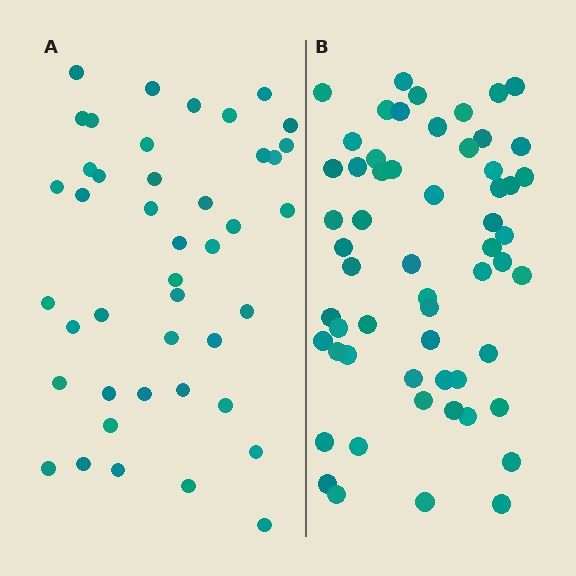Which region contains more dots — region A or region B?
Region B (the right region) has more dots.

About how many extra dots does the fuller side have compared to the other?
Region B has approximately 15 more dots than region A.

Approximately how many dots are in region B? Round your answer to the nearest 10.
About 60 dots. (The exact count is 58, which rounds to 60.)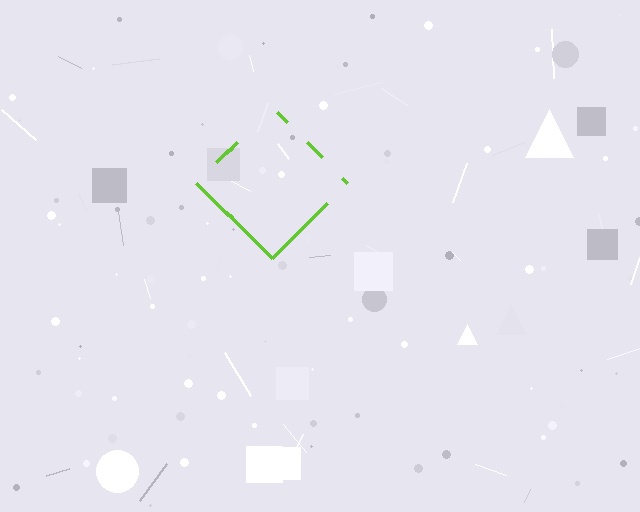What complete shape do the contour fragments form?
The contour fragments form a diamond.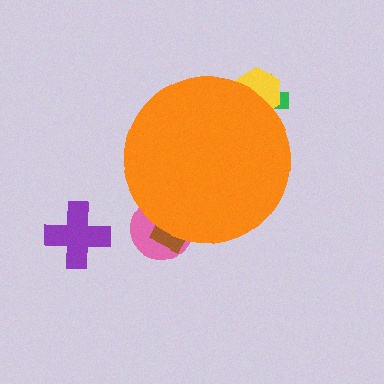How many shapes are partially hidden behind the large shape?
4 shapes are partially hidden.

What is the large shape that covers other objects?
An orange circle.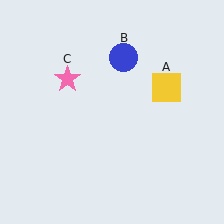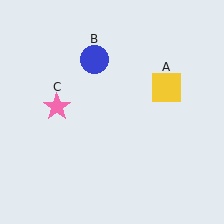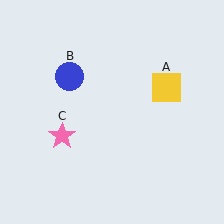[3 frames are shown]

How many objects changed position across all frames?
2 objects changed position: blue circle (object B), pink star (object C).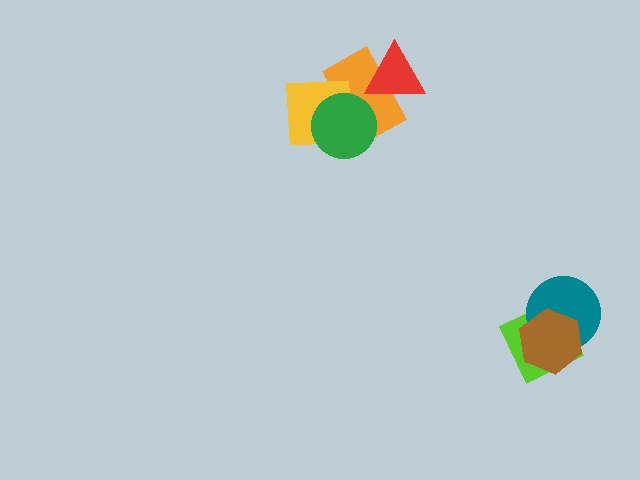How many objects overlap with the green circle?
2 objects overlap with the green circle.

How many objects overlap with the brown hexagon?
2 objects overlap with the brown hexagon.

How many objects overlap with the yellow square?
2 objects overlap with the yellow square.